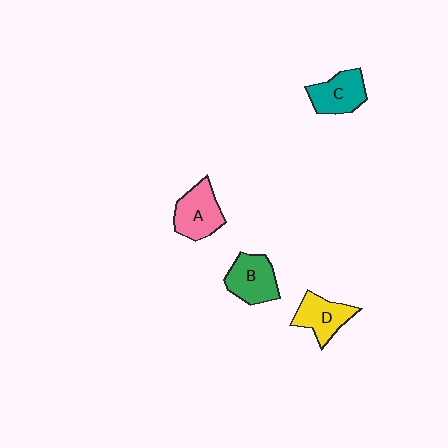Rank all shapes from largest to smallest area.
From largest to smallest: A (pink), B (green), C (teal), D (yellow).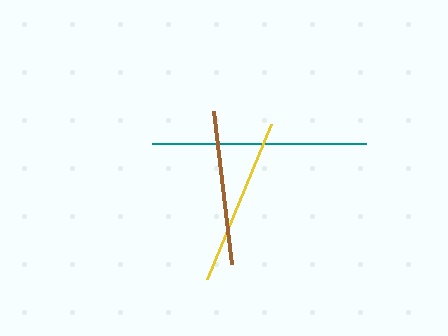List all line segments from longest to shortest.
From longest to shortest: teal, yellow, brown.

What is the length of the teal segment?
The teal segment is approximately 215 pixels long.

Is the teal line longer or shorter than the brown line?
The teal line is longer than the brown line.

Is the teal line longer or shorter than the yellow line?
The teal line is longer than the yellow line.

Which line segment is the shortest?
The brown line is the shortest at approximately 154 pixels.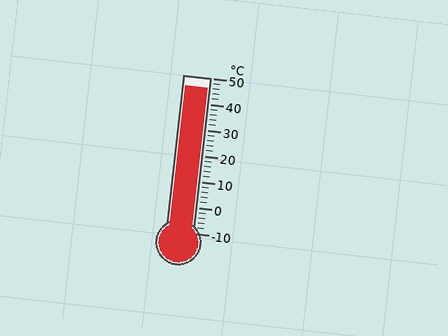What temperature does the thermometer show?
The thermometer shows approximately 46°C.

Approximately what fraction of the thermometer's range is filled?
The thermometer is filled to approximately 95% of its range.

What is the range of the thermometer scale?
The thermometer scale ranges from -10°C to 50°C.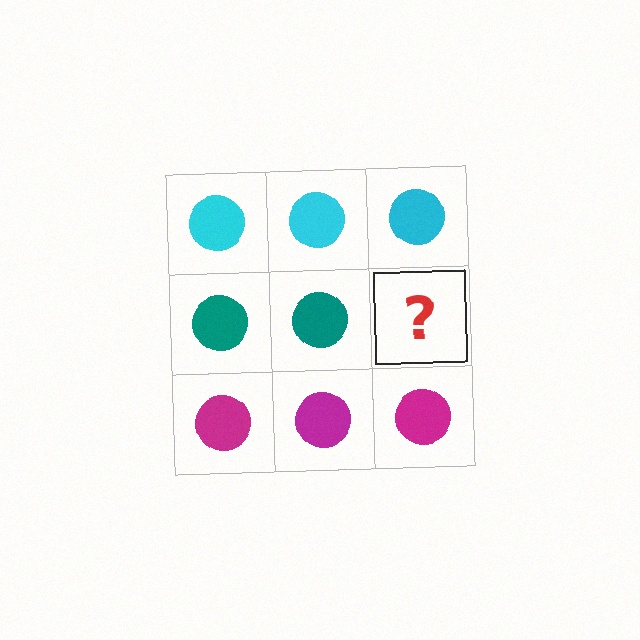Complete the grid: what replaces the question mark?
The question mark should be replaced with a teal circle.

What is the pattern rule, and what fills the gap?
The rule is that each row has a consistent color. The gap should be filled with a teal circle.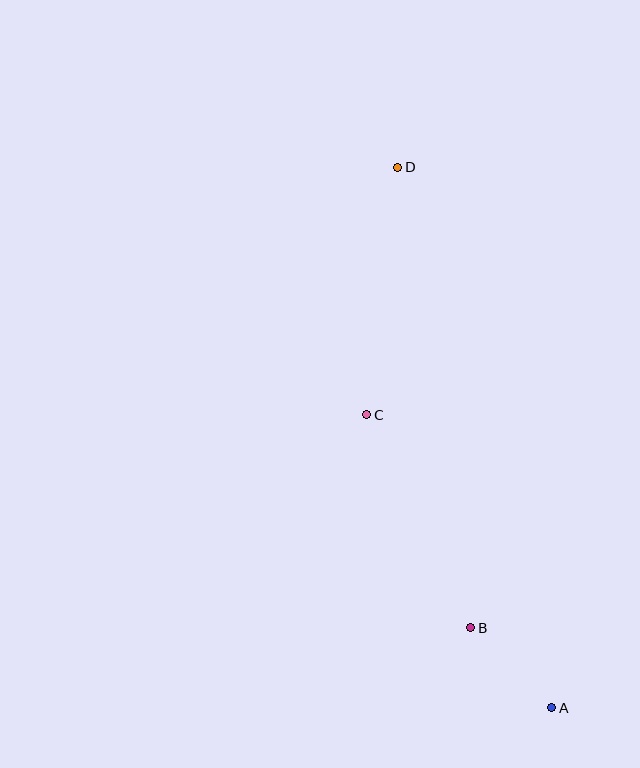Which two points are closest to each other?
Points A and B are closest to each other.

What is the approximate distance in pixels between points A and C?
The distance between A and C is approximately 347 pixels.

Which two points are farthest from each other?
Points A and D are farthest from each other.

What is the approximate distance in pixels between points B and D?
The distance between B and D is approximately 466 pixels.